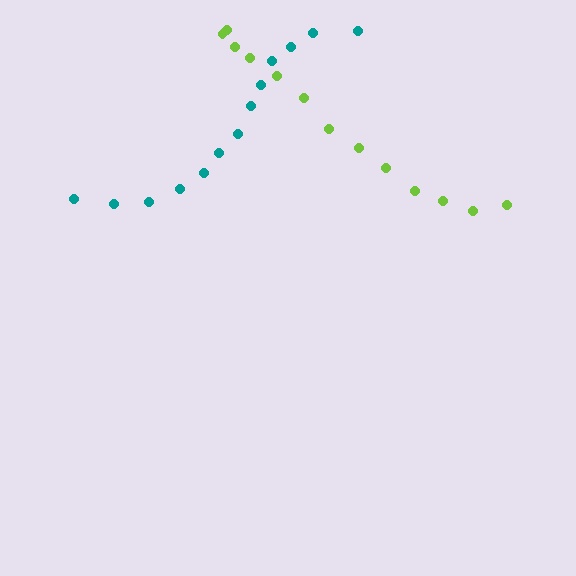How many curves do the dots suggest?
There are 2 distinct paths.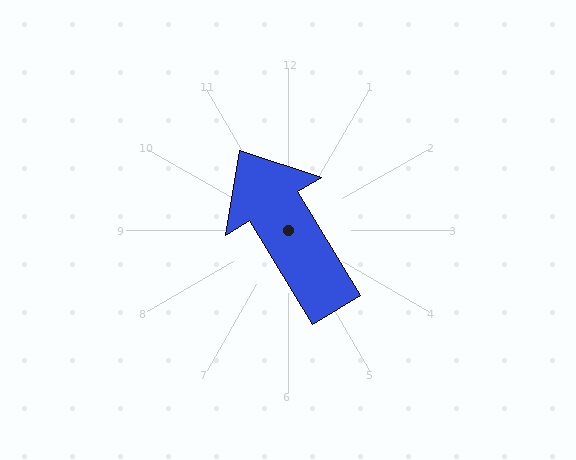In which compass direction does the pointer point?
Northwest.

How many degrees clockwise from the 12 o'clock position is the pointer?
Approximately 329 degrees.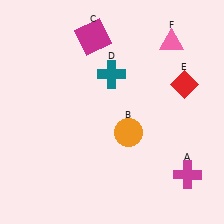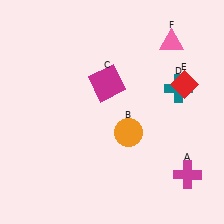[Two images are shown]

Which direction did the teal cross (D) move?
The teal cross (D) moved right.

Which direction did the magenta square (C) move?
The magenta square (C) moved down.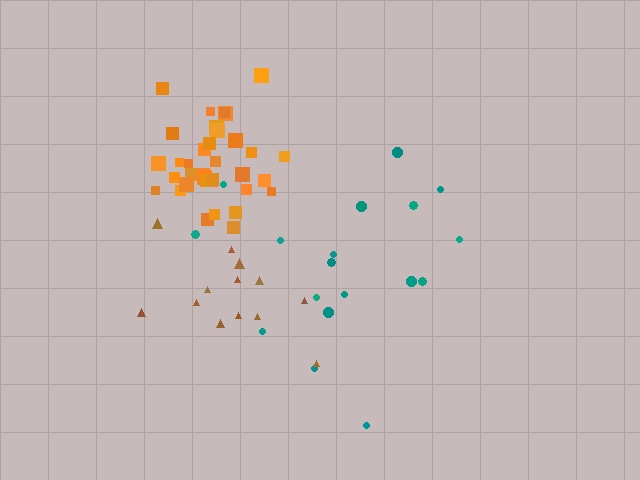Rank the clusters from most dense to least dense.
orange, brown, teal.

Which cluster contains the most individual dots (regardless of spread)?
Orange (35).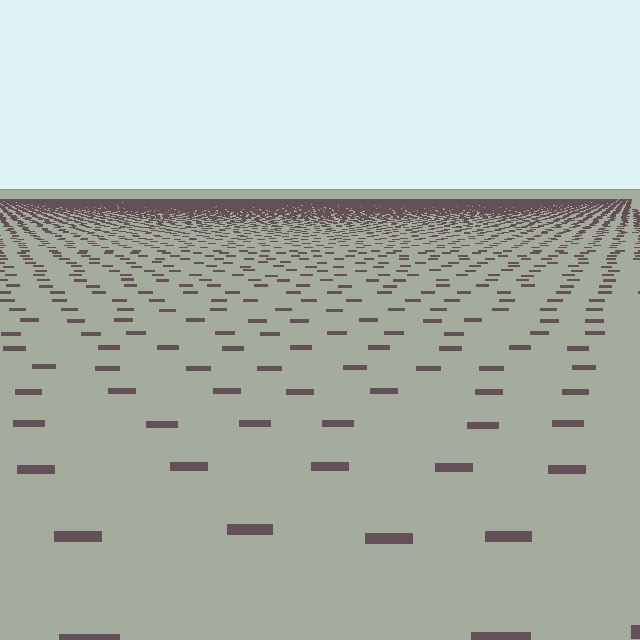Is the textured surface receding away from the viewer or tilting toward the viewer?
The surface is receding away from the viewer. Texture elements get smaller and denser toward the top.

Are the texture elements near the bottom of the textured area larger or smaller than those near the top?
Larger. Near the bottom, elements are closer to the viewer and appear at a bigger on-screen size.